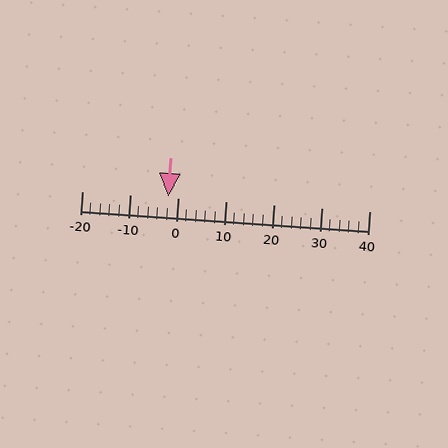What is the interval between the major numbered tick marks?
The major tick marks are spaced 10 units apart.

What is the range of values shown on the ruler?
The ruler shows values from -20 to 40.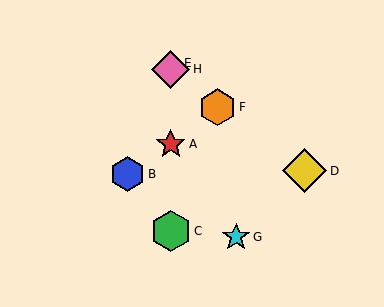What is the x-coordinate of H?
Object H is at x≈171.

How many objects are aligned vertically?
4 objects (A, C, E, H) are aligned vertically.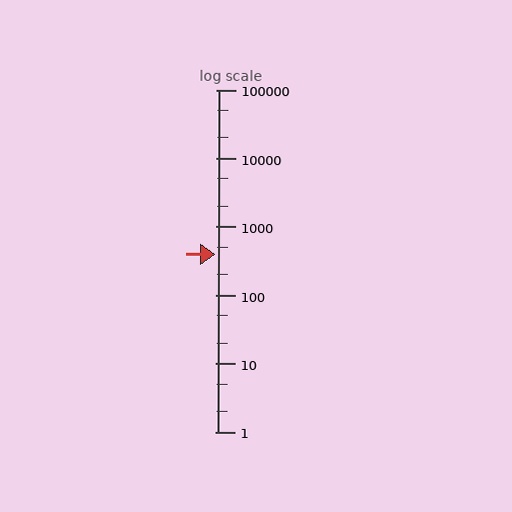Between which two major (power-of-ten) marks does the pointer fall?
The pointer is between 100 and 1000.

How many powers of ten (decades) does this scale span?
The scale spans 5 decades, from 1 to 100000.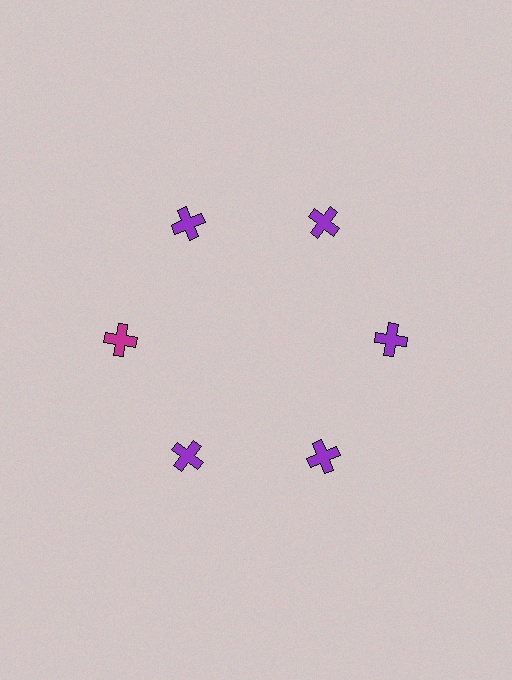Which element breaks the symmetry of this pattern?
The magenta cross at roughly the 9 o'clock position breaks the symmetry. All other shapes are purple crosses.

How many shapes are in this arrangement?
There are 6 shapes arranged in a ring pattern.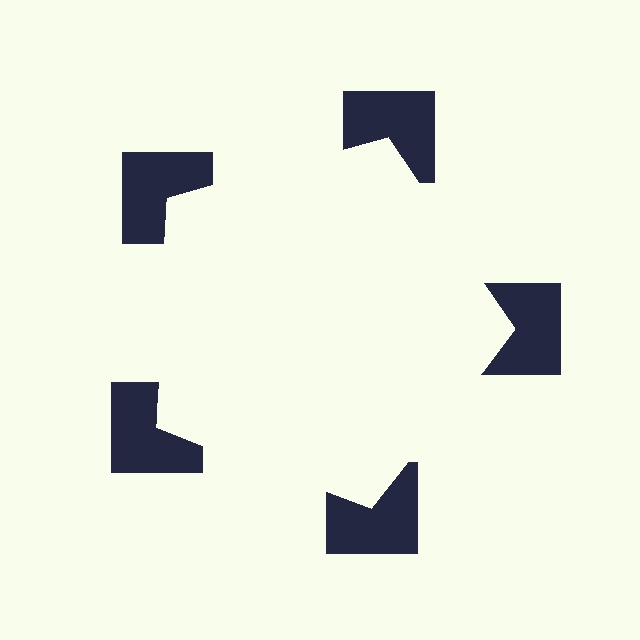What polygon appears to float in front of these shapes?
An illusory pentagon — its edges are inferred from the aligned wedge cuts in the notched squares, not physically drawn.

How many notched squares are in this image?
There are 5 — one at each vertex of the illusory pentagon.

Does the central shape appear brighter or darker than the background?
It typically appears slightly brighter than the background, even though no actual brightness change is drawn.